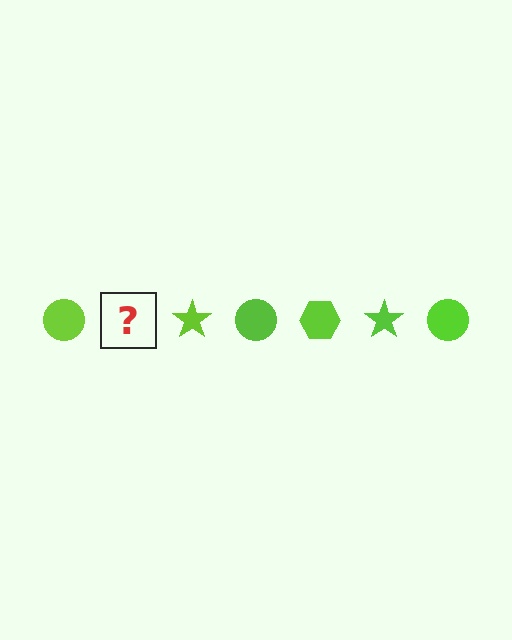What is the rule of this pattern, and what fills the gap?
The rule is that the pattern cycles through circle, hexagon, star shapes in lime. The gap should be filled with a lime hexagon.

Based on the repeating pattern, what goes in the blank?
The blank should be a lime hexagon.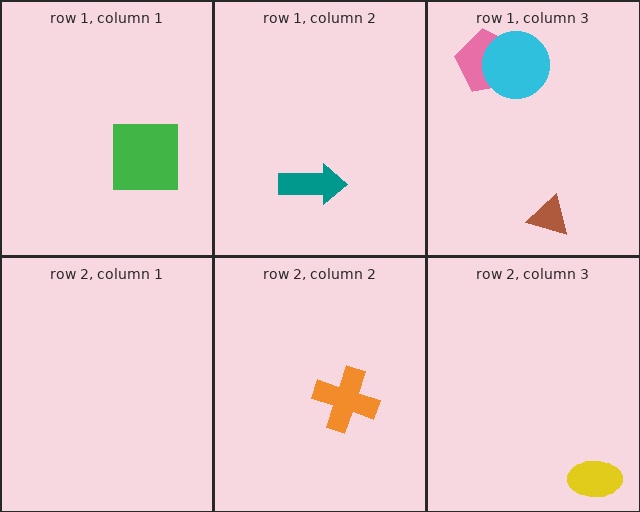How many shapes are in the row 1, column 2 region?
1.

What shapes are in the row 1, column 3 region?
The brown triangle, the pink pentagon, the cyan circle.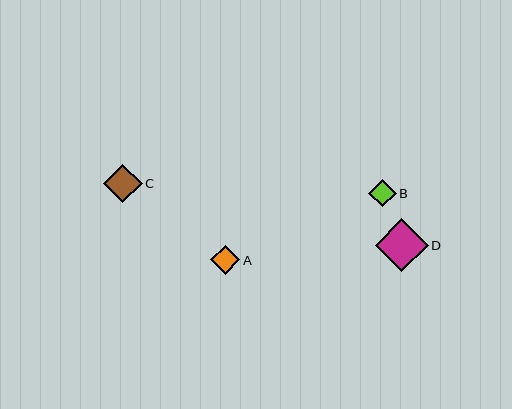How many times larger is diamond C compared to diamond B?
Diamond C is approximately 1.4 times the size of diamond B.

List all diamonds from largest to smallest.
From largest to smallest: D, C, A, B.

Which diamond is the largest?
Diamond D is the largest with a size of approximately 53 pixels.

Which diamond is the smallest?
Diamond B is the smallest with a size of approximately 27 pixels.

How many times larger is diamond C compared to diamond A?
Diamond C is approximately 1.3 times the size of diamond A.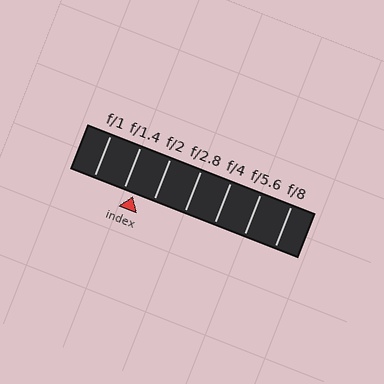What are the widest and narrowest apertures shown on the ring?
The widest aperture shown is f/1 and the narrowest is f/8.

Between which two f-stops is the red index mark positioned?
The index mark is between f/1.4 and f/2.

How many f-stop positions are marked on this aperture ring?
There are 7 f-stop positions marked.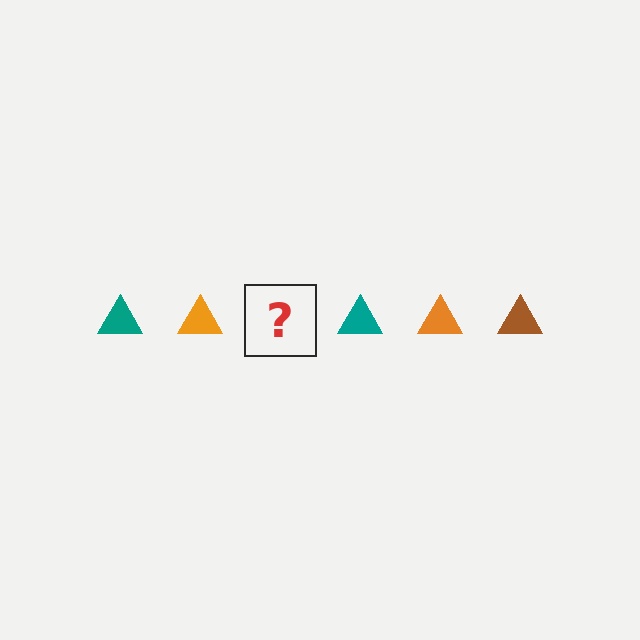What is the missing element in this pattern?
The missing element is a brown triangle.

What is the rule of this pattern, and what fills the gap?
The rule is that the pattern cycles through teal, orange, brown triangles. The gap should be filled with a brown triangle.